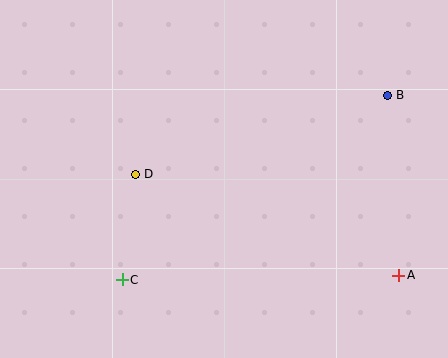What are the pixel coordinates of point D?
Point D is at (135, 174).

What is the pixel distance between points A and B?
The distance between A and B is 180 pixels.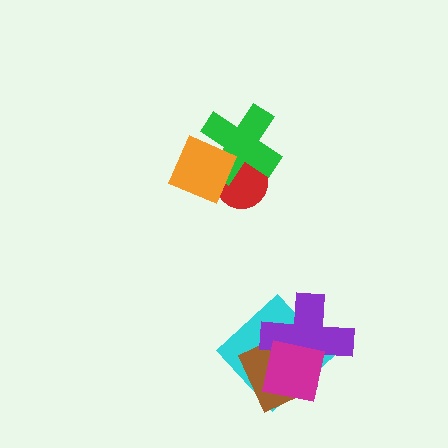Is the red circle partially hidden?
Yes, it is partially covered by another shape.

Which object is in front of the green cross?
The orange square is in front of the green cross.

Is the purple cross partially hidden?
Yes, it is partially covered by another shape.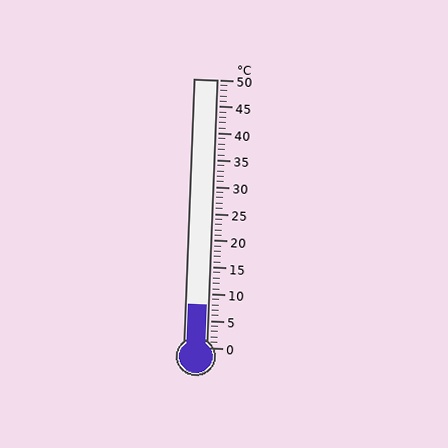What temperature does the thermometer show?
The thermometer shows approximately 8°C.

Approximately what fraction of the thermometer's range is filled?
The thermometer is filled to approximately 15% of its range.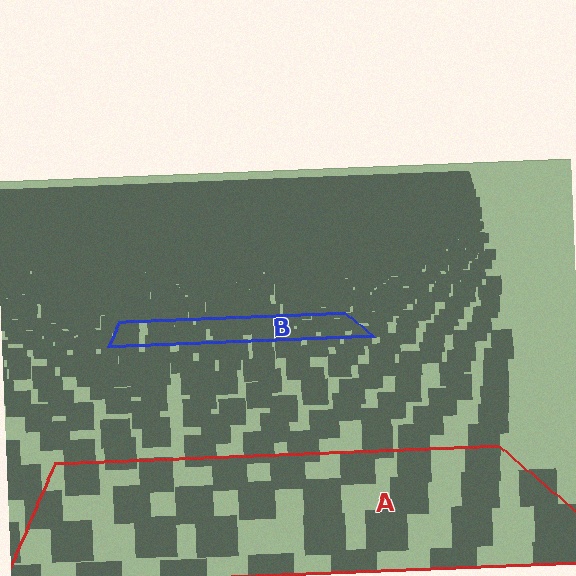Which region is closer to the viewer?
Region A is closer. The texture elements there are larger and more spread out.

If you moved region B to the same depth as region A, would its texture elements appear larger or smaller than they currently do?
They would appear larger. At a closer depth, the same texture elements are projected at a bigger on-screen size.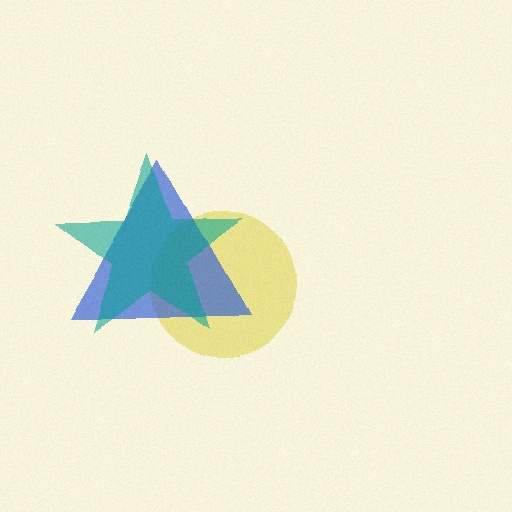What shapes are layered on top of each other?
The layered shapes are: a yellow circle, a blue triangle, a teal star.